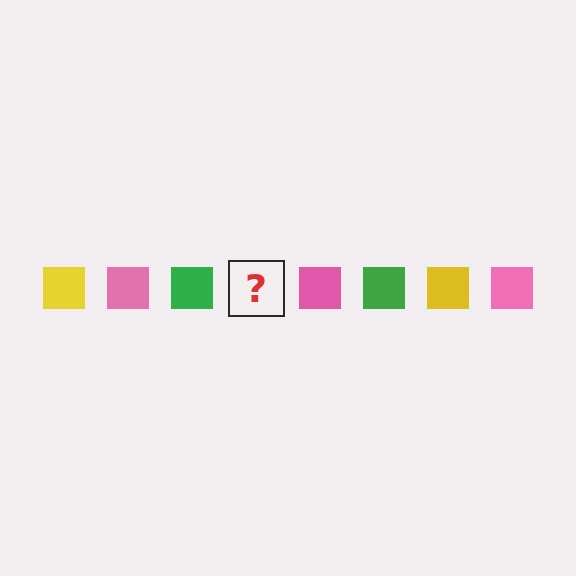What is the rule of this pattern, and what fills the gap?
The rule is that the pattern cycles through yellow, pink, green squares. The gap should be filled with a yellow square.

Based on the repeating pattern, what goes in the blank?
The blank should be a yellow square.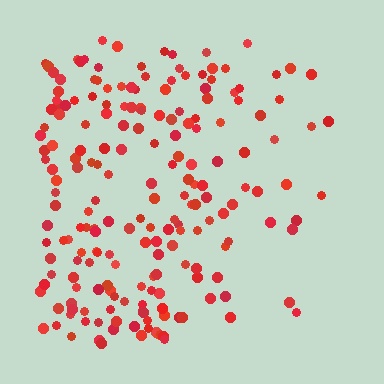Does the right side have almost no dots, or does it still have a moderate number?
Still a moderate number, just noticeably fewer than the left.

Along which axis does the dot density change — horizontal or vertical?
Horizontal.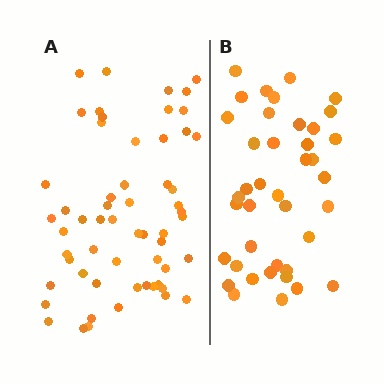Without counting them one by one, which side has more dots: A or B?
Region A (the left region) has more dots.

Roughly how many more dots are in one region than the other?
Region A has approximately 20 more dots than region B.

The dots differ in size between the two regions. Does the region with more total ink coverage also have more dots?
No. Region B has more total ink coverage because its dots are larger, but region A actually contains more individual dots. Total area can be misleading — the number of items is what matters here.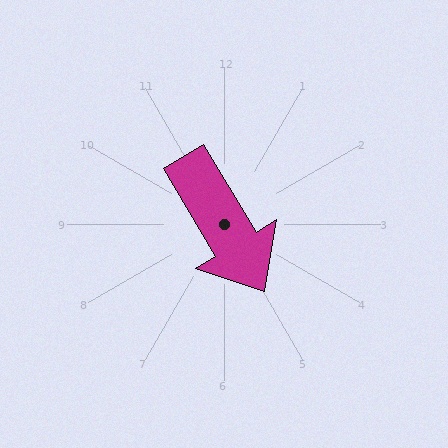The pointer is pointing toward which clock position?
Roughly 5 o'clock.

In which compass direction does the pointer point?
Southeast.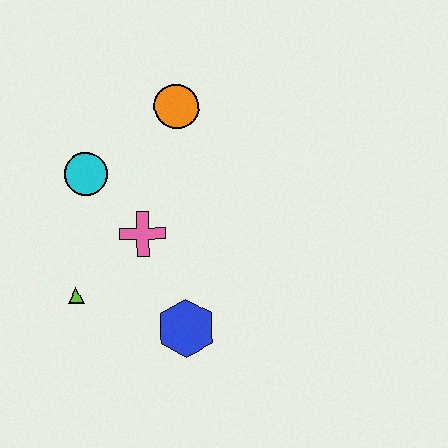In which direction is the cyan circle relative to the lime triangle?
The cyan circle is above the lime triangle.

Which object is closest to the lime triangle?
The pink cross is closest to the lime triangle.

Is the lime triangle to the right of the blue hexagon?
No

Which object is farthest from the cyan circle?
The blue hexagon is farthest from the cyan circle.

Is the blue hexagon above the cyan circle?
No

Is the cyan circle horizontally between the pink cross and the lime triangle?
Yes